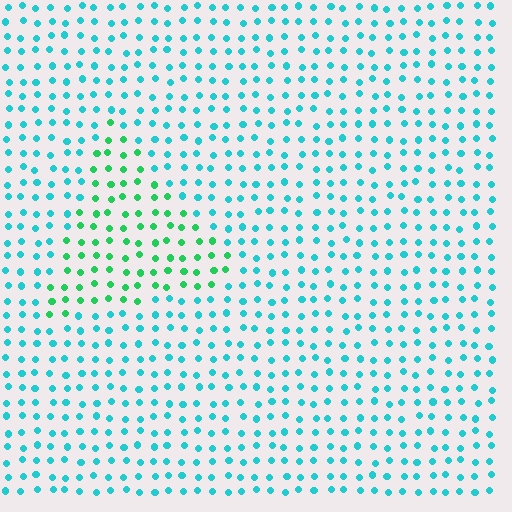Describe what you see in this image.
The image is filled with small cyan elements in a uniform arrangement. A triangle-shaped region is visible where the elements are tinted to a slightly different hue, forming a subtle color boundary.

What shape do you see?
I see a triangle.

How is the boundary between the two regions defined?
The boundary is defined purely by a slight shift in hue (about 42 degrees). Spacing, size, and orientation are identical on both sides.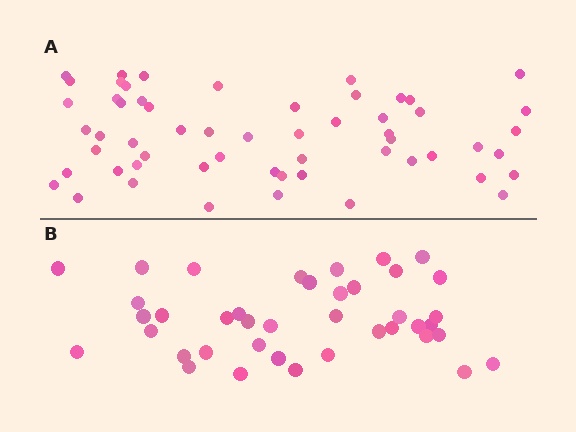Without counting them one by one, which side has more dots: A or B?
Region A (the top region) has more dots.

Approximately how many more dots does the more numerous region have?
Region A has approximately 15 more dots than region B.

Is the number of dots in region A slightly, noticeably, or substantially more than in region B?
Region A has noticeably more, but not dramatically so. The ratio is roughly 1.4 to 1.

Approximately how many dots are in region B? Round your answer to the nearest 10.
About 40 dots.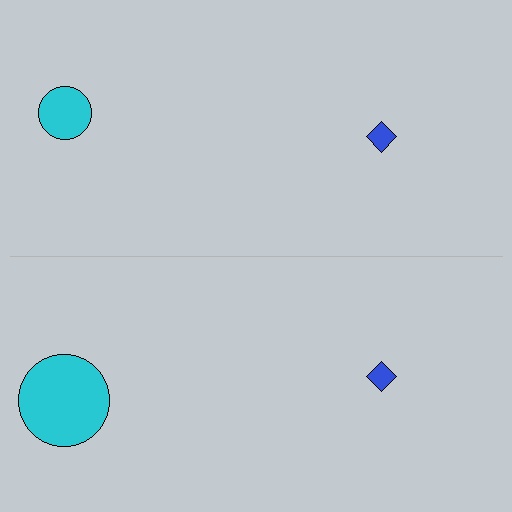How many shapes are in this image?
There are 4 shapes in this image.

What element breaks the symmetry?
The cyan circle on the bottom side has a different size than its mirror counterpart.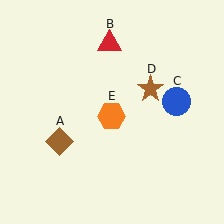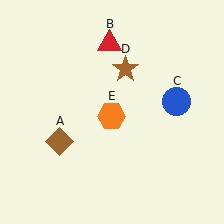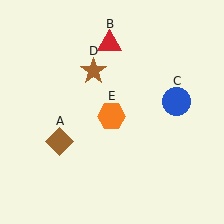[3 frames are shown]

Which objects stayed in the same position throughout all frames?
Brown diamond (object A) and red triangle (object B) and blue circle (object C) and orange hexagon (object E) remained stationary.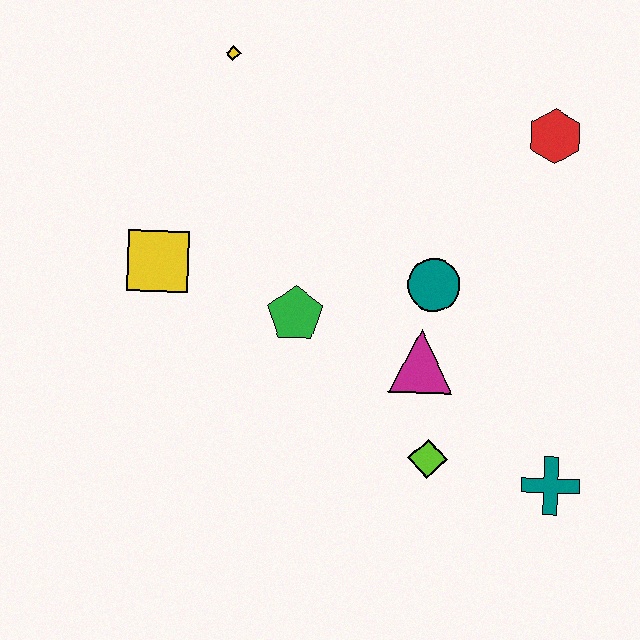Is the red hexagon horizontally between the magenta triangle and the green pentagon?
No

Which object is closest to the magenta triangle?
The teal circle is closest to the magenta triangle.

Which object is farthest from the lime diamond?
The yellow diamond is farthest from the lime diamond.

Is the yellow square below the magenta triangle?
No